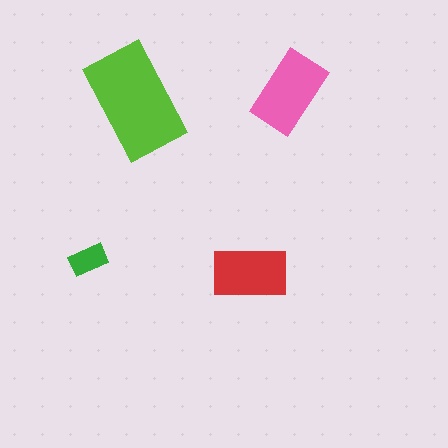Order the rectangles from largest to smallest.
the lime one, the pink one, the red one, the green one.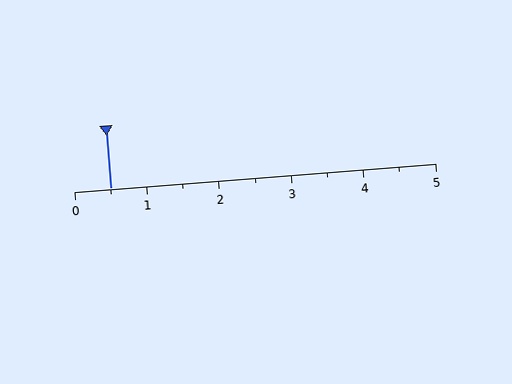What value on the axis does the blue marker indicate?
The marker indicates approximately 0.5.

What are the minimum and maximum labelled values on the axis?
The axis runs from 0 to 5.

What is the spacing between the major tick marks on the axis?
The major ticks are spaced 1 apart.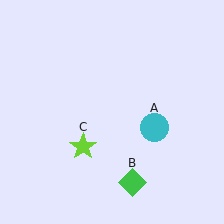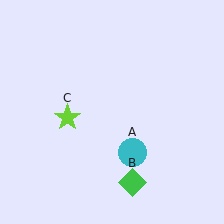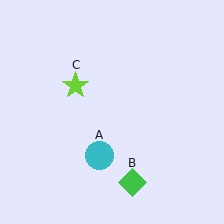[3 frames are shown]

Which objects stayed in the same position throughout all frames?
Green diamond (object B) remained stationary.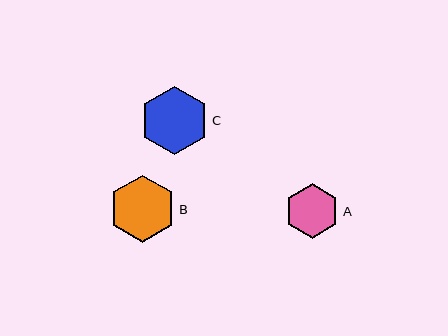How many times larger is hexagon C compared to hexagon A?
Hexagon C is approximately 1.3 times the size of hexagon A.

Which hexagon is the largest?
Hexagon C is the largest with a size of approximately 68 pixels.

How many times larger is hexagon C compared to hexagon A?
Hexagon C is approximately 1.3 times the size of hexagon A.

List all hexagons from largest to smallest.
From largest to smallest: C, B, A.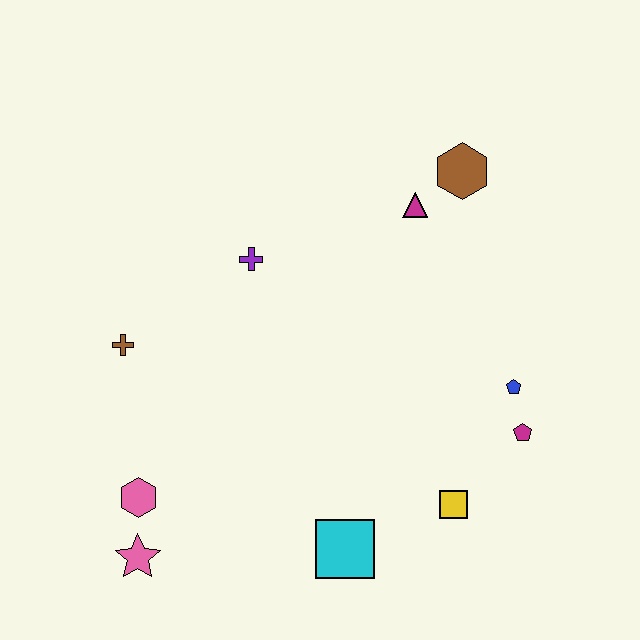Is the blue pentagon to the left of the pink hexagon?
No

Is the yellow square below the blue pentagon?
Yes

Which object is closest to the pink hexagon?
The pink star is closest to the pink hexagon.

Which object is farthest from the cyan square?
The brown hexagon is farthest from the cyan square.